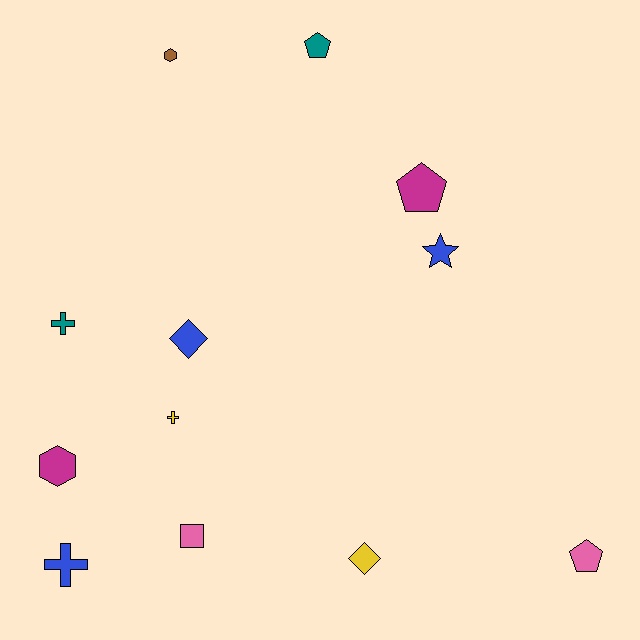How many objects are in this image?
There are 12 objects.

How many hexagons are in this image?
There are 2 hexagons.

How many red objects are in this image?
There are no red objects.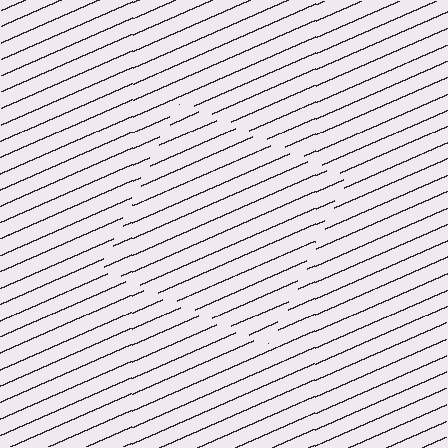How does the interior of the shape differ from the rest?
The interior of the shape contains the same grating, shifted by half a period — the contour is defined by the phase discontinuity where line-ends from the inner and outer gratings abut.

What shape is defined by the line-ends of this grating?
An illusory square. The interior of the shape contains the same grating, shifted by half a period — the contour is defined by the phase discontinuity where line-ends from the inner and outer gratings abut.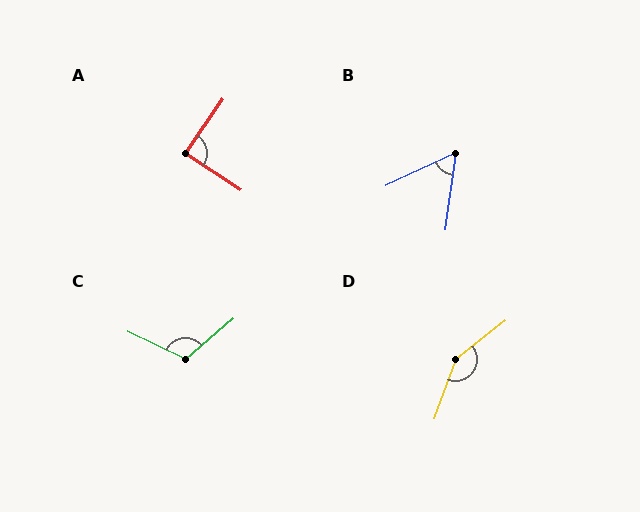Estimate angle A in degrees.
Approximately 88 degrees.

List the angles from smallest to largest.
B (57°), A (88°), C (114°), D (148°).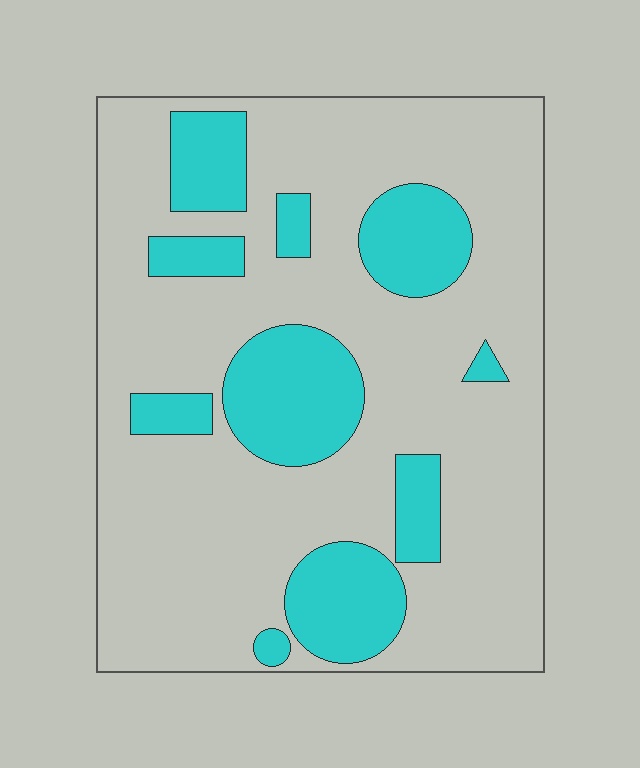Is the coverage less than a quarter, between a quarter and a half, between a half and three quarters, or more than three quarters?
Less than a quarter.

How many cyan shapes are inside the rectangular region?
10.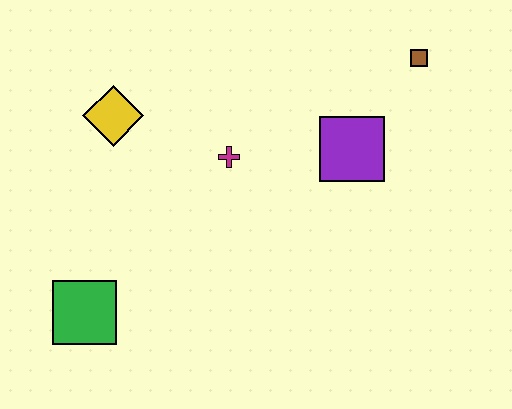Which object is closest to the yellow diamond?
The magenta cross is closest to the yellow diamond.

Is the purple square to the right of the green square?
Yes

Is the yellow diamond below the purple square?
No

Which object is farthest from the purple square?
The green square is farthest from the purple square.